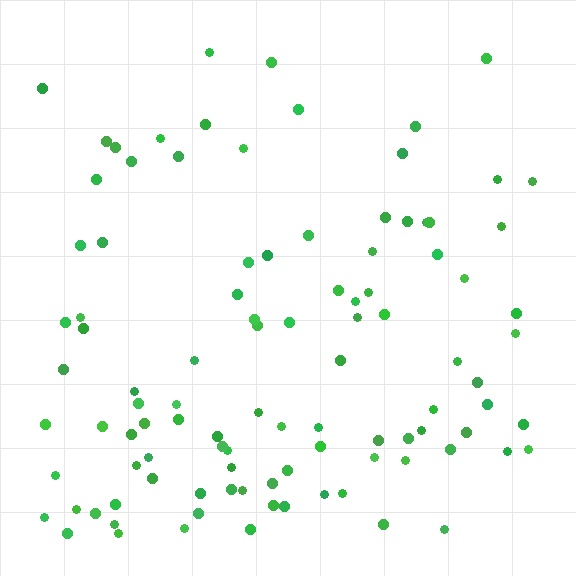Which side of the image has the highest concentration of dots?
The bottom.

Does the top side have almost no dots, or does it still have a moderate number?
Still a moderate number, just noticeably fewer than the bottom.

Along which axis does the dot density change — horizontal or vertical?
Vertical.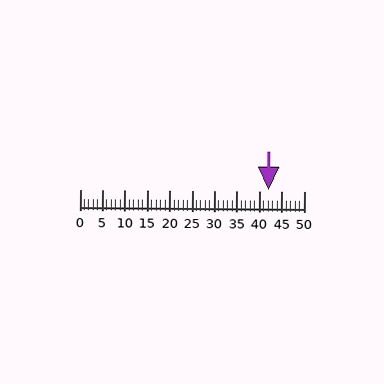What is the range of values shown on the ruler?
The ruler shows values from 0 to 50.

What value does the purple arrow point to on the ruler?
The purple arrow points to approximately 42.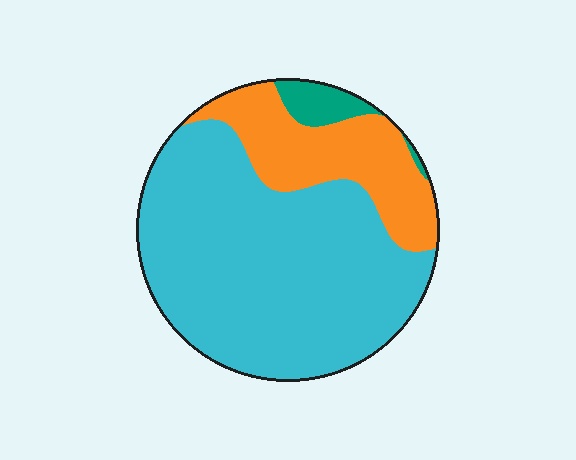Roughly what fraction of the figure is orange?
Orange takes up about one quarter (1/4) of the figure.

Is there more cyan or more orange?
Cyan.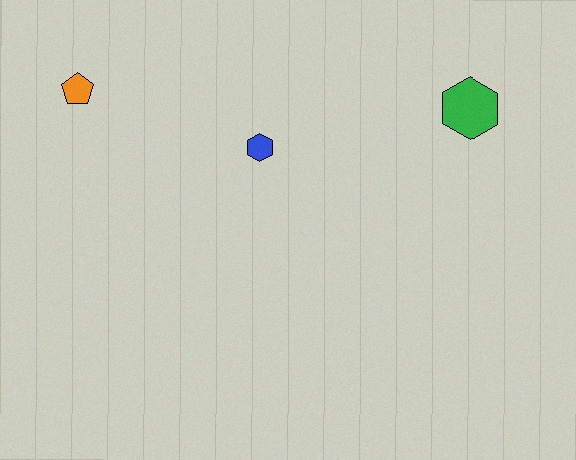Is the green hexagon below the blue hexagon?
No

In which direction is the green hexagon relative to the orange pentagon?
The green hexagon is to the right of the orange pentagon.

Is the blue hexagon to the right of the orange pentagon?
Yes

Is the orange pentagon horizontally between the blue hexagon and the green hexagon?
No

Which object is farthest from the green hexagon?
The orange pentagon is farthest from the green hexagon.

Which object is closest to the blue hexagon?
The orange pentagon is closest to the blue hexagon.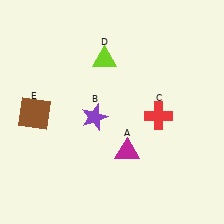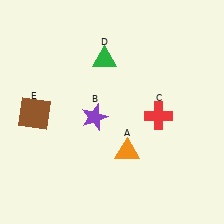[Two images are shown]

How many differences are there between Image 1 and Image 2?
There are 2 differences between the two images.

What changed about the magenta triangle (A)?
In Image 1, A is magenta. In Image 2, it changed to orange.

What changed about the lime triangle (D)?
In Image 1, D is lime. In Image 2, it changed to green.